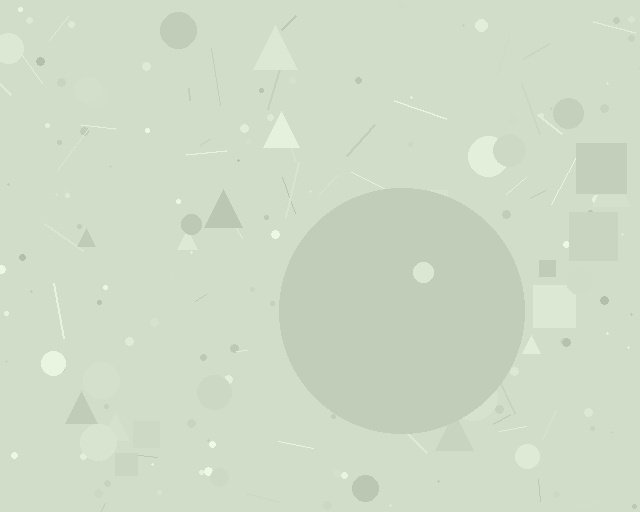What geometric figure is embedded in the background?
A circle is embedded in the background.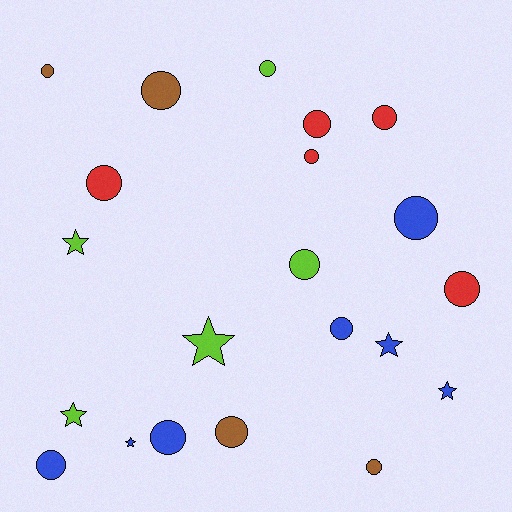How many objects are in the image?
There are 21 objects.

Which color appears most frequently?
Blue, with 7 objects.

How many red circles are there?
There are 5 red circles.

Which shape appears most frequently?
Circle, with 15 objects.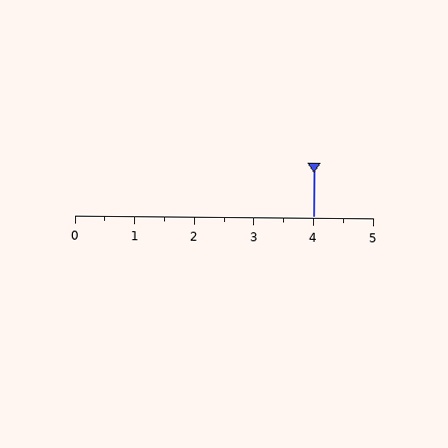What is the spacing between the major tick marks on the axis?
The major ticks are spaced 1 apart.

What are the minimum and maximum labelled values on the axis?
The axis runs from 0 to 5.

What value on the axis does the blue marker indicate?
The marker indicates approximately 4.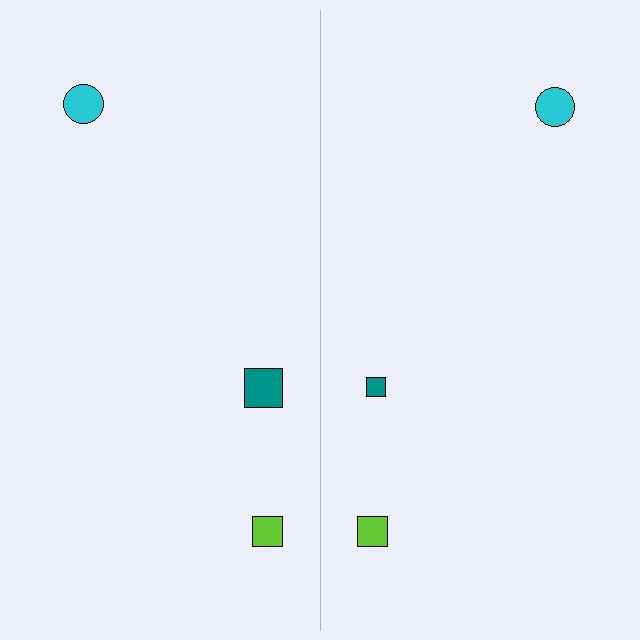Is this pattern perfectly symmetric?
No, the pattern is not perfectly symmetric. The teal square on the right side has a different size than its mirror counterpart.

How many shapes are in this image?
There are 6 shapes in this image.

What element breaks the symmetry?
The teal square on the right side has a different size than its mirror counterpart.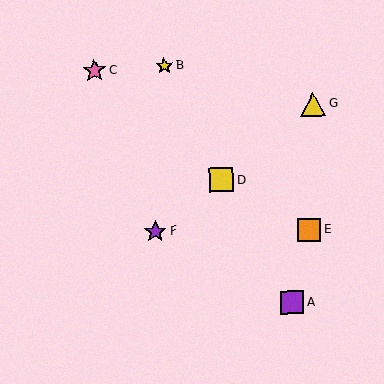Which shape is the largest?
The yellow triangle (labeled G) is the largest.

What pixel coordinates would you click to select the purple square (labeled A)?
Click at (292, 302) to select the purple square A.